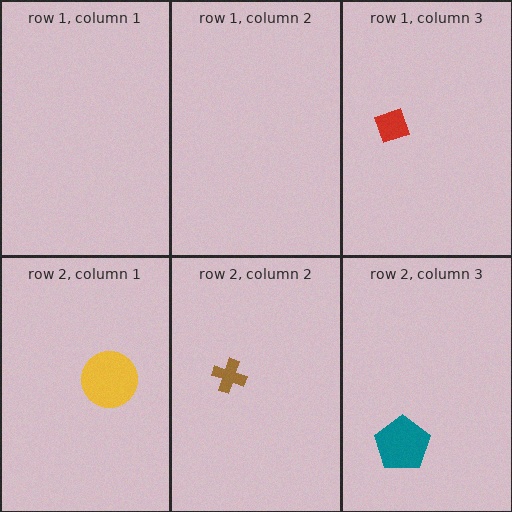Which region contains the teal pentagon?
The row 2, column 3 region.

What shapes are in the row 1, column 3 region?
The red diamond.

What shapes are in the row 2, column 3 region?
The teal pentagon.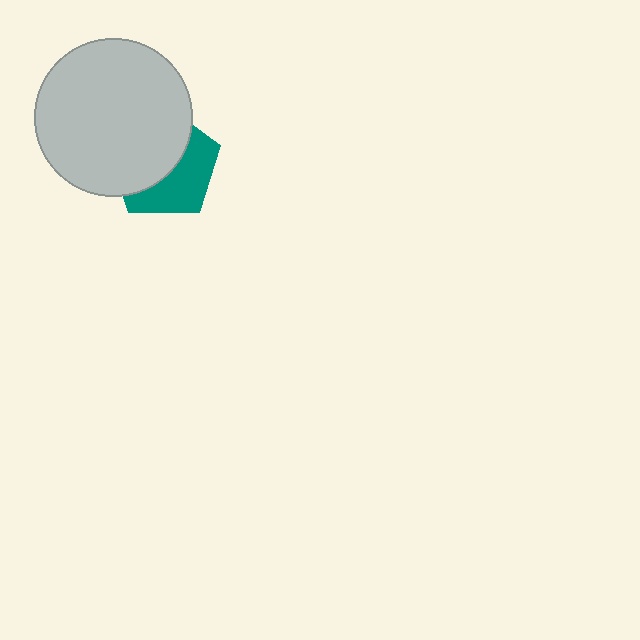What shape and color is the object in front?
The object in front is a light gray circle.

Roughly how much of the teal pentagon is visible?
A small part of it is visible (roughly 45%).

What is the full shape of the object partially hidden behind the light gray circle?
The partially hidden object is a teal pentagon.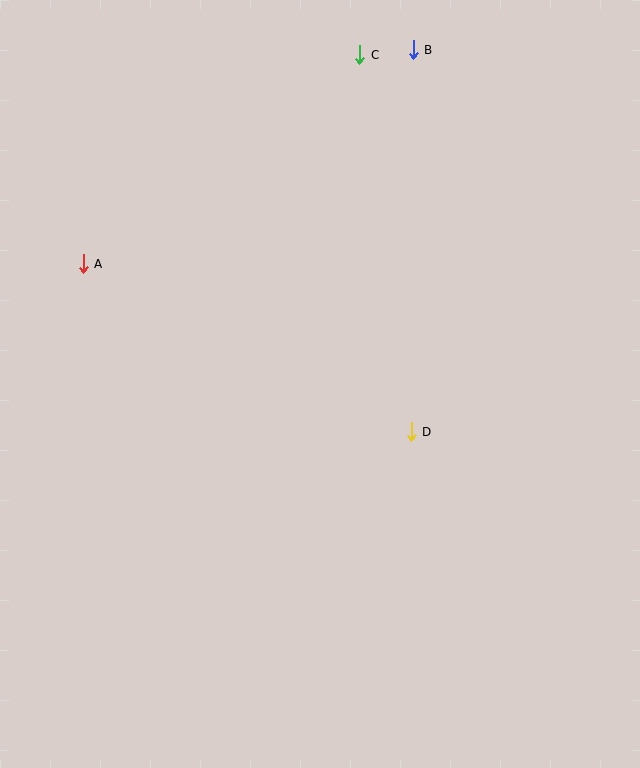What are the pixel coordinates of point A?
Point A is at (83, 264).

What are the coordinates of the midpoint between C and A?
The midpoint between C and A is at (222, 159).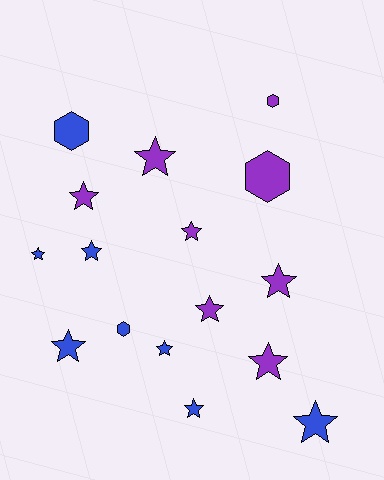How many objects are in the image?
There are 16 objects.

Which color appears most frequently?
Purple, with 8 objects.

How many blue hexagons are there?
There are 2 blue hexagons.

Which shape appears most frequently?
Star, with 12 objects.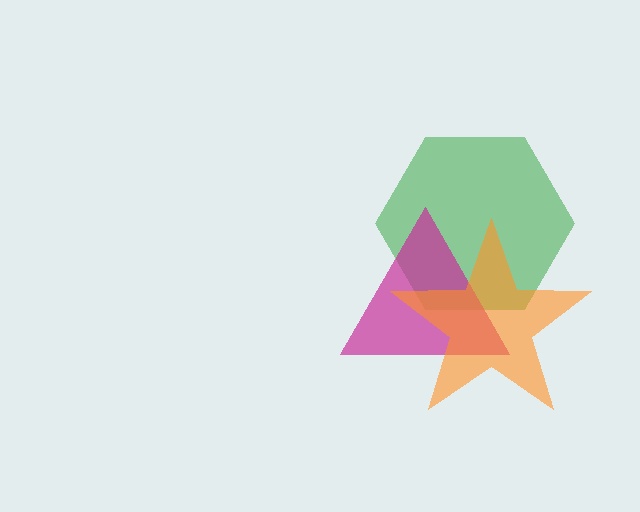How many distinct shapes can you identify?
There are 3 distinct shapes: a green hexagon, a magenta triangle, an orange star.